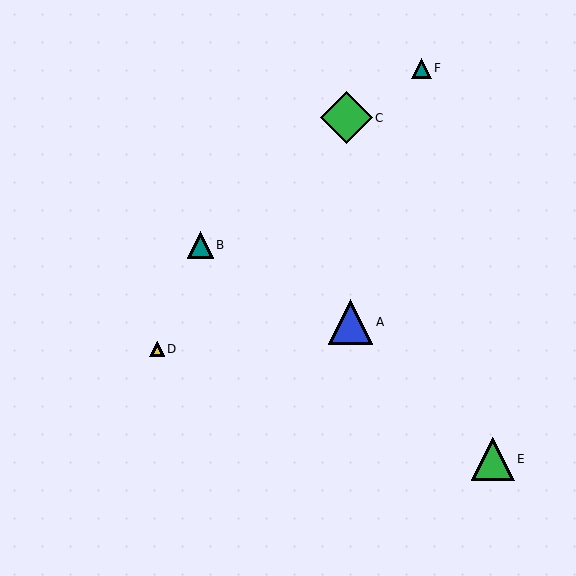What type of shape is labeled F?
Shape F is a teal triangle.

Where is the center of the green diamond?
The center of the green diamond is at (346, 118).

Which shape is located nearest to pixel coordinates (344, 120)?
The green diamond (labeled C) at (346, 118) is nearest to that location.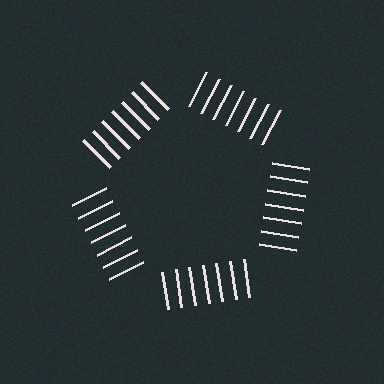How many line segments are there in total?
35 — 7 along each of the 5 edges.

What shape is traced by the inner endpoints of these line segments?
An illusory pentagon — the line segments terminate on its edges but no continuous stroke is drawn.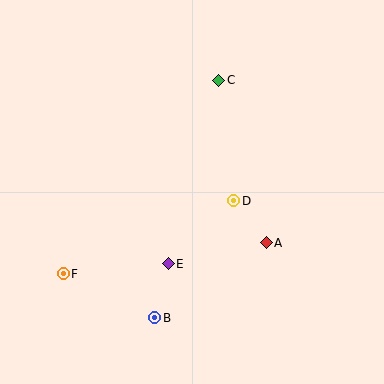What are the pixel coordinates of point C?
Point C is at (219, 80).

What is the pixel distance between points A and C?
The distance between A and C is 169 pixels.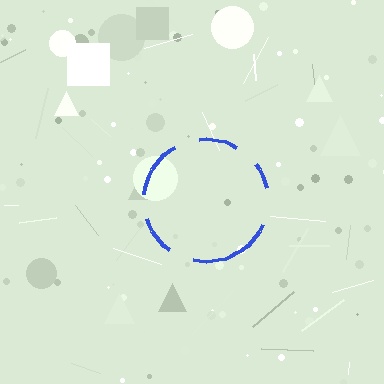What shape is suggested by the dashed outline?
The dashed outline suggests a circle.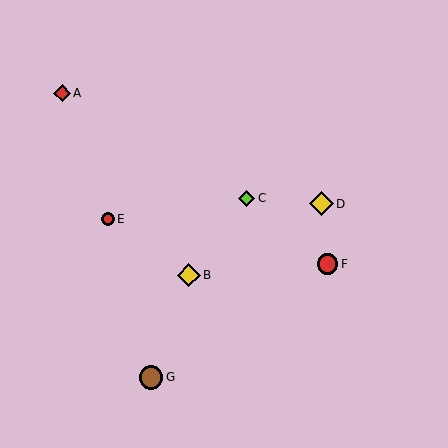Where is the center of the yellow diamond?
The center of the yellow diamond is at (189, 275).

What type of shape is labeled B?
Shape B is a yellow diamond.